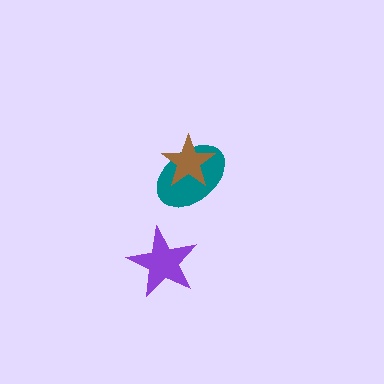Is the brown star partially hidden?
No, no other shape covers it.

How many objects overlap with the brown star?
1 object overlaps with the brown star.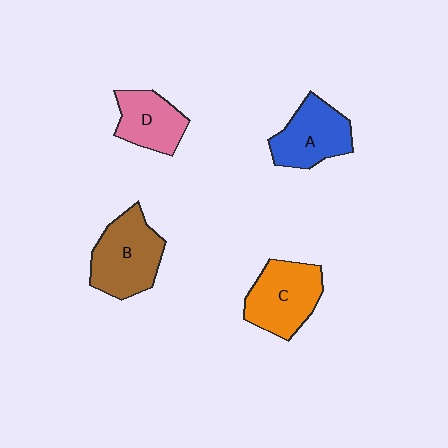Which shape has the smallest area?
Shape D (pink).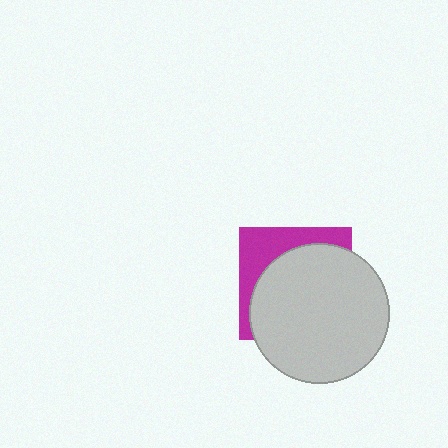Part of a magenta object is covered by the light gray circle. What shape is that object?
It is a square.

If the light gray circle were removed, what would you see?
You would see the complete magenta square.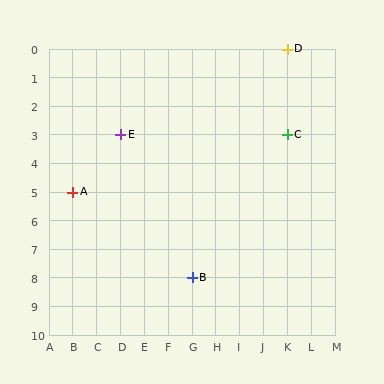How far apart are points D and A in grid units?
Points D and A are 9 columns and 5 rows apart (about 10.3 grid units diagonally).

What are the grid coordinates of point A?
Point A is at grid coordinates (B, 5).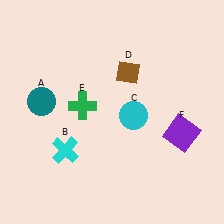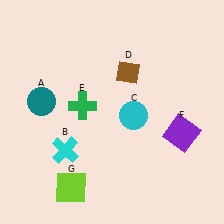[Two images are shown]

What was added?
A lime square (G) was added in Image 2.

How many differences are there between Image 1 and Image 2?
There is 1 difference between the two images.